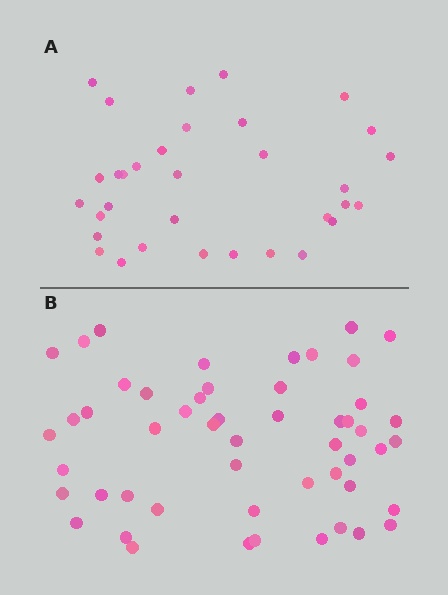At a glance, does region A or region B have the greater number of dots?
Region B (the bottom region) has more dots.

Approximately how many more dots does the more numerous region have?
Region B has approximately 20 more dots than region A.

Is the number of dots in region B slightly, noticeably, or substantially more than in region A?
Region B has substantially more. The ratio is roughly 1.6 to 1.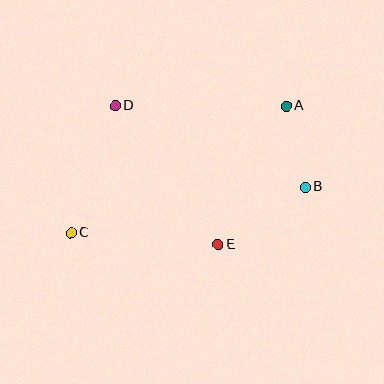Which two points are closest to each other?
Points A and B are closest to each other.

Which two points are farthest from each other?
Points A and C are farthest from each other.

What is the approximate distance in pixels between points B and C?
The distance between B and C is approximately 239 pixels.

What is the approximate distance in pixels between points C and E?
The distance between C and E is approximately 148 pixels.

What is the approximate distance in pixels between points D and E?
The distance between D and E is approximately 173 pixels.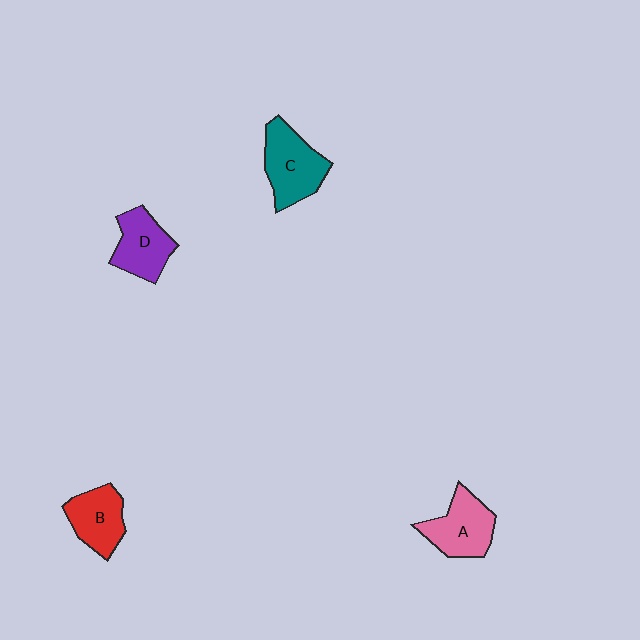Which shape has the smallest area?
Shape B (red).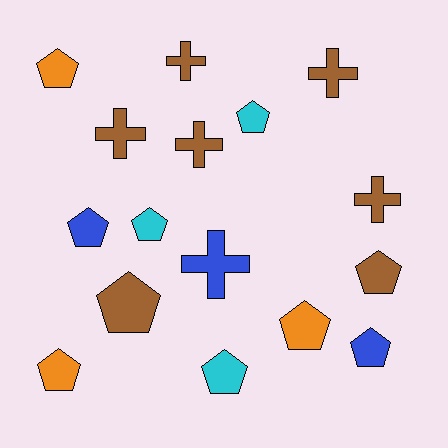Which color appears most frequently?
Brown, with 7 objects.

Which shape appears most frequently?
Pentagon, with 10 objects.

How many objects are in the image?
There are 16 objects.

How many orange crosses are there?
There are no orange crosses.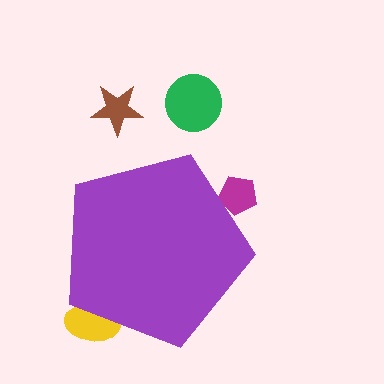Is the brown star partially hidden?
No, the brown star is fully visible.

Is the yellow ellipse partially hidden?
Yes, the yellow ellipse is partially hidden behind the purple pentagon.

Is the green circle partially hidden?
No, the green circle is fully visible.